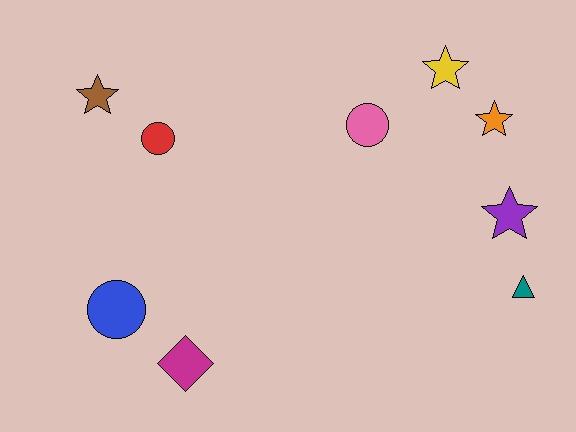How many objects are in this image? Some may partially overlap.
There are 9 objects.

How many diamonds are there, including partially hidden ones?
There is 1 diamond.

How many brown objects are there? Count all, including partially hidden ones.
There is 1 brown object.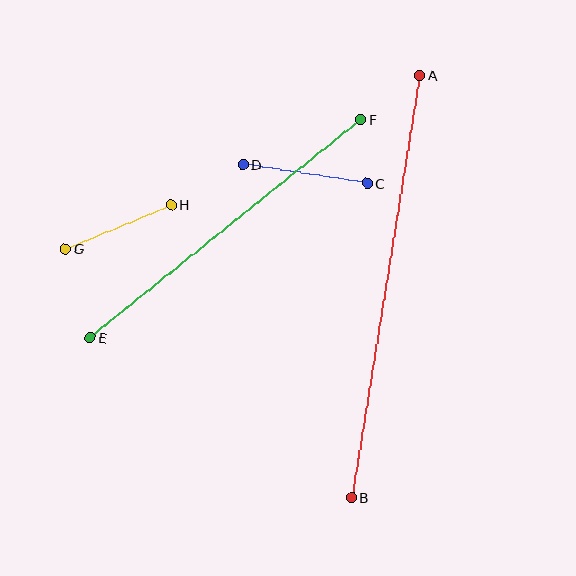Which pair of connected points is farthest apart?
Points A and B are farthest apart.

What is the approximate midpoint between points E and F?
The midpoint is at approximately (225, 229) pixels.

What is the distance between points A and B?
The distance is approximately 428 pixels.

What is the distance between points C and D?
The distance is approximately 126 pixels.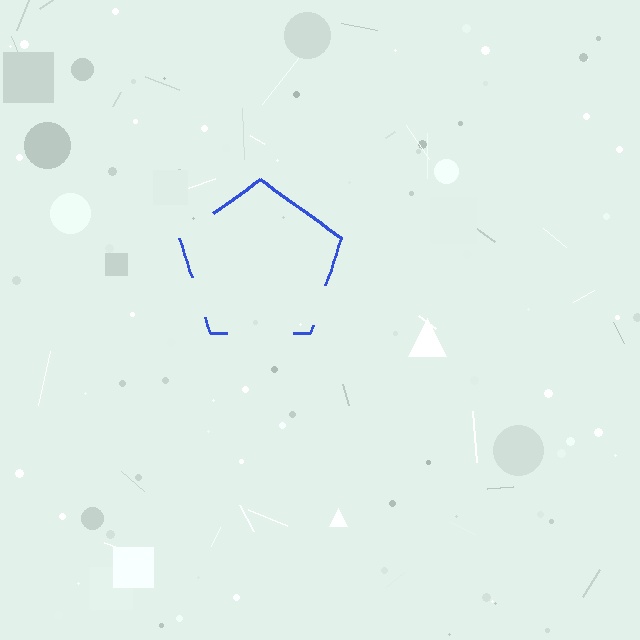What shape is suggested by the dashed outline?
The dashed outline suggests a pentagon.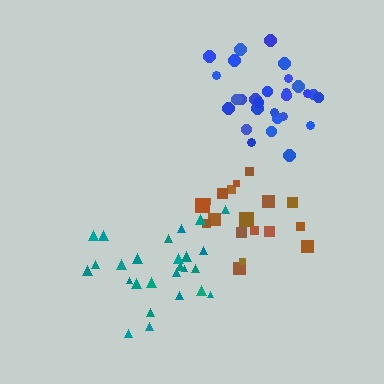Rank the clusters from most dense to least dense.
blue, teal, brown.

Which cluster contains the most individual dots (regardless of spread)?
Blue (28).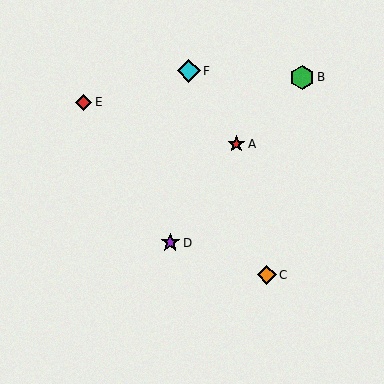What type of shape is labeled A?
Shape A is a red star.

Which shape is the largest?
The green hexagon (labeled B) is the largest.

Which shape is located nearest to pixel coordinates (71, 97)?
The red diamond (labeled E) at (84, 102) is nearest to that location.